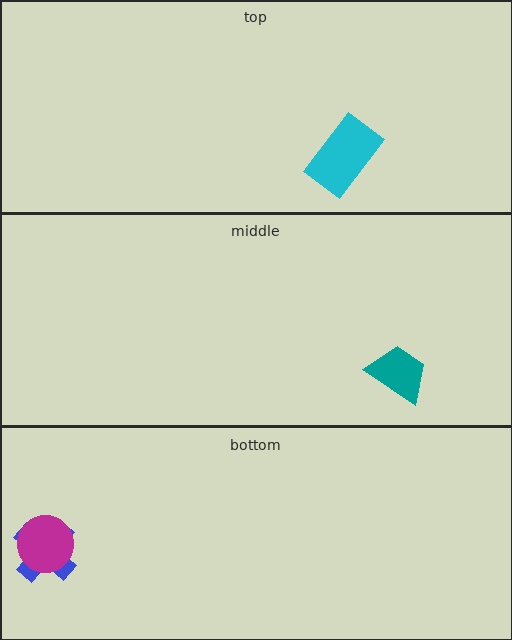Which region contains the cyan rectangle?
The top region.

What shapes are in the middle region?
The teal trapezoid.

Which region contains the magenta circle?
The bottom region.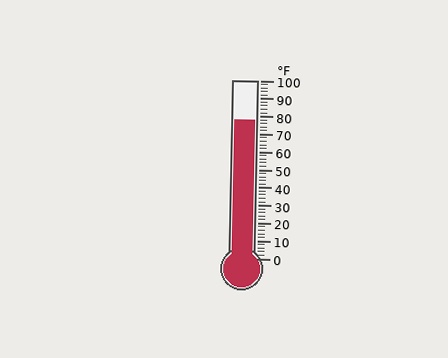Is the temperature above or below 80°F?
The temperature is below 80°F.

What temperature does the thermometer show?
The thermometer shows approximately 78°F.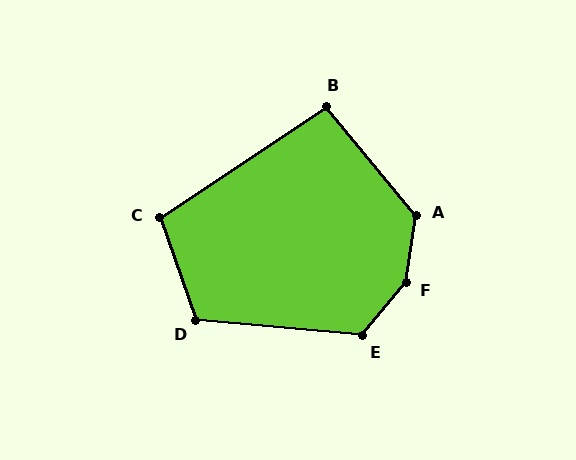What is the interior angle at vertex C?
Approximately 104 degrees (obtuse).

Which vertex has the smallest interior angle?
B, at approximately 96 degrees.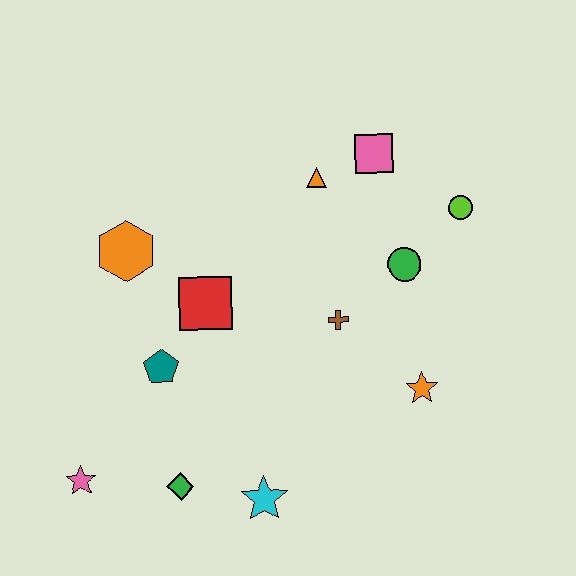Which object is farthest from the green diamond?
The lime circle is farthest from the green diamond.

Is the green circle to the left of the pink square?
No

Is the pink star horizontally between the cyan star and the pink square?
No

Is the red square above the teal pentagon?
Yes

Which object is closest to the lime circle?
The green circle is closest to the lime circle.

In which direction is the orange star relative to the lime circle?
The orange star is below the lime circle.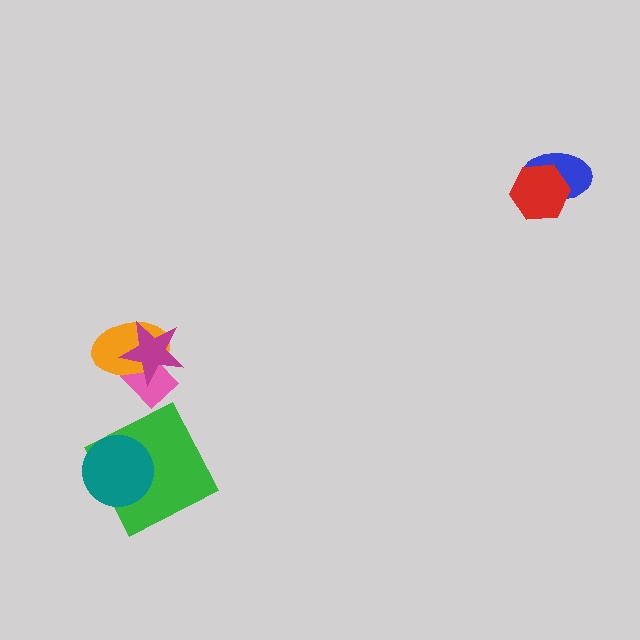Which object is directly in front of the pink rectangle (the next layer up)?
The orange ellipse is directly in front of the pink rectangle.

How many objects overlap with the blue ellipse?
1 object overlaps with the blue ellipse.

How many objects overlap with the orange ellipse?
2 objects overlap with the orange ellipse.